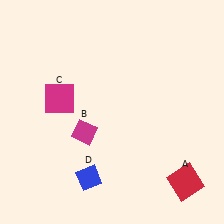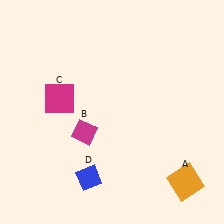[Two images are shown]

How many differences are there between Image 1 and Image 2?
There is 1 difference between the two images.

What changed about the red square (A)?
In Image 1, A is red. In Image 2, it changed to orange.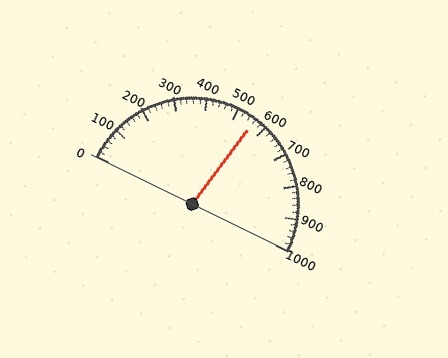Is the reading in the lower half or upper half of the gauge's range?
The reading is in the upper half of the range (0 to 1000).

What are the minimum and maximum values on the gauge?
The gauge ranges from 0 to 1000.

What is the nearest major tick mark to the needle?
The nearest major tick mark is 600.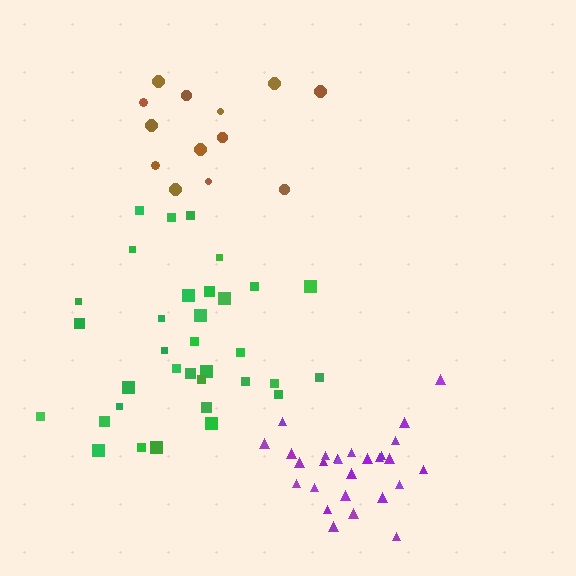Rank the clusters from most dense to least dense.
purple, green, brown.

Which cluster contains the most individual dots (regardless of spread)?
Green (34).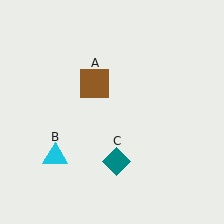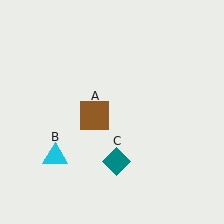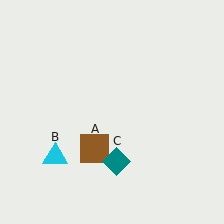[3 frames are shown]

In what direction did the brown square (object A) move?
The brown square (object A) moved down.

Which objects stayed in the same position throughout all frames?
Cyan triangle (object B) and teal diamond (object C) remained stationary.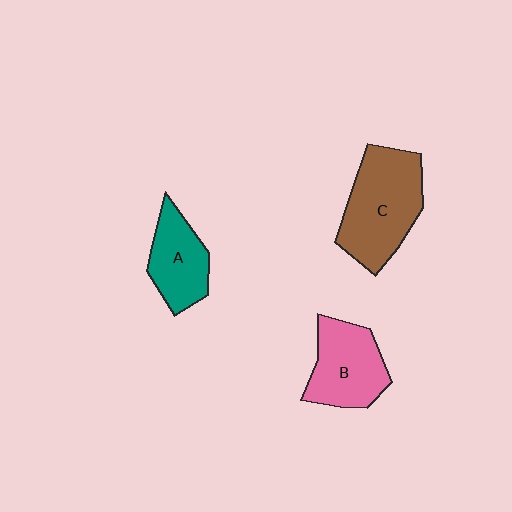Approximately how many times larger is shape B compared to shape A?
Approximately 1.2 times.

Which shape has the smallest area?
Shape A (teal).